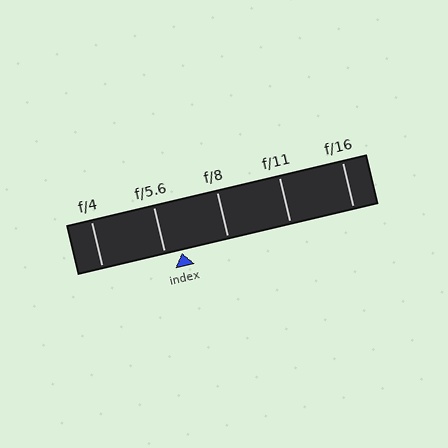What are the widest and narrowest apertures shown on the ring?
The widest aperture shown is f/4 and the narrowest is f/16.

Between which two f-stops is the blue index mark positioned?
The index mark is between f/5.6 and f/8.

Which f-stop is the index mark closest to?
The index mark is closest to f/5.6.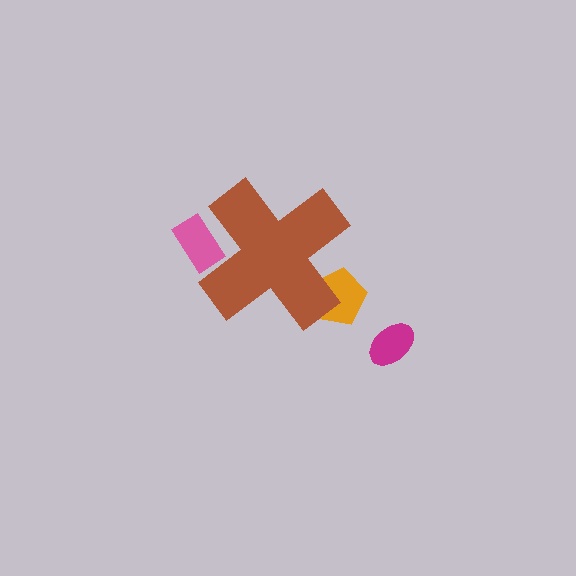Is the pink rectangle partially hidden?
Yes, the pink rectangle is partially hidden behind the brown cross.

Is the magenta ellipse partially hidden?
No, the magenta ellipse is fully visible.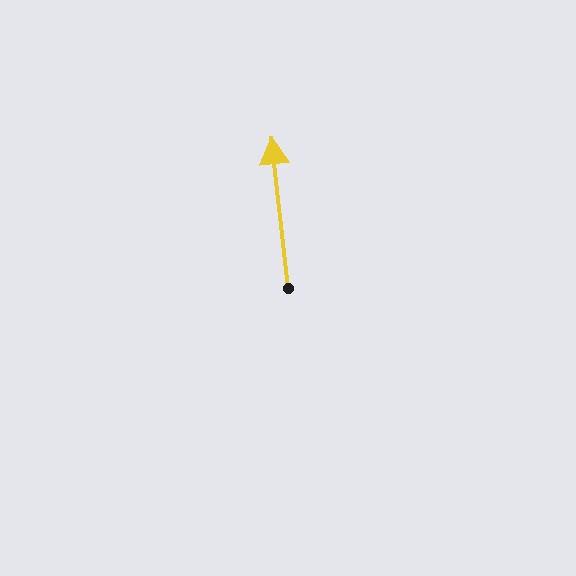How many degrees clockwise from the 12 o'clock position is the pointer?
Approximately 354 degrees.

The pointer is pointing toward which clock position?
Roughly 12 o'clock.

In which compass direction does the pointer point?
North.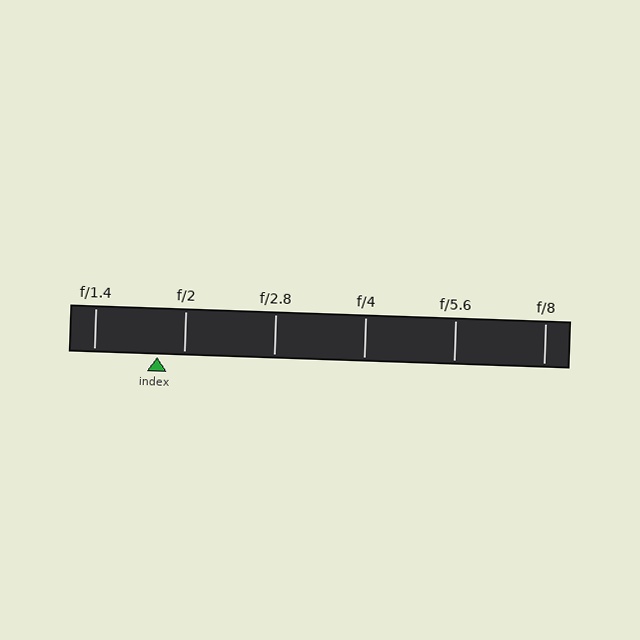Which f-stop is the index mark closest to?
The index mark is closest to f/2.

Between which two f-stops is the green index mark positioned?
The index mark is between f/1.4 and f/2.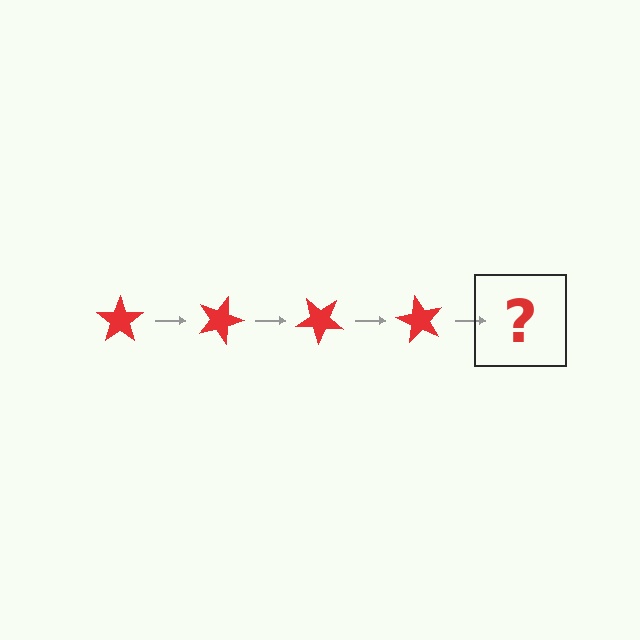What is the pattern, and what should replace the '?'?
The pattern is that the star rotates 20 degrees each step. The '?' should be a red star rotated 80 degrees.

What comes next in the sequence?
The next element should be a red star rotated 80 degrees.